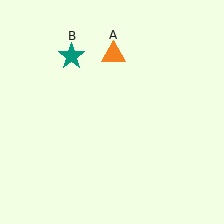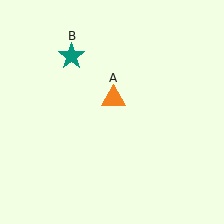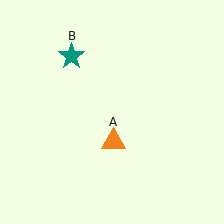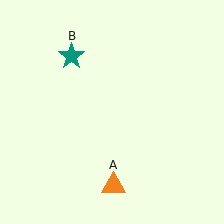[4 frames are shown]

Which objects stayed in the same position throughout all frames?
Teal star (object B) remained stationary.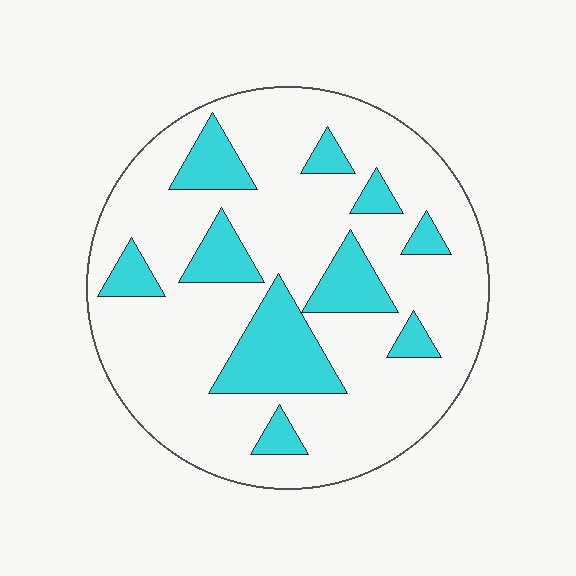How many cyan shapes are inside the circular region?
10.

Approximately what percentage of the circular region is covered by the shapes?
Approximately 20%.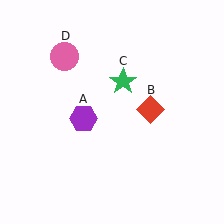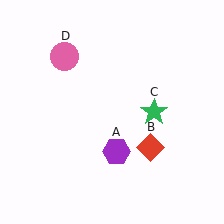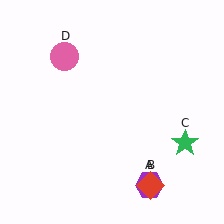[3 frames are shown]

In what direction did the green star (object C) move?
The green star (object C) moved down and to the right.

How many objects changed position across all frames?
3 objects changed position: purple hexagon (object A), red diamond (object B), green star (object C).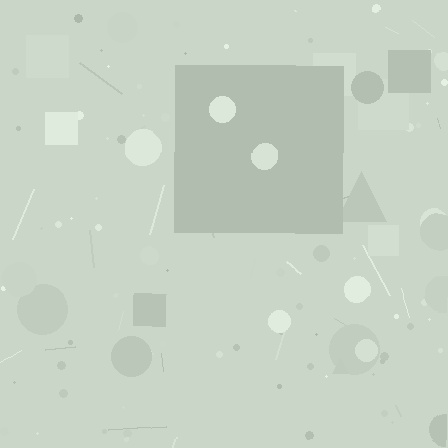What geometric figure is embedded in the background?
A square is embedded in the background.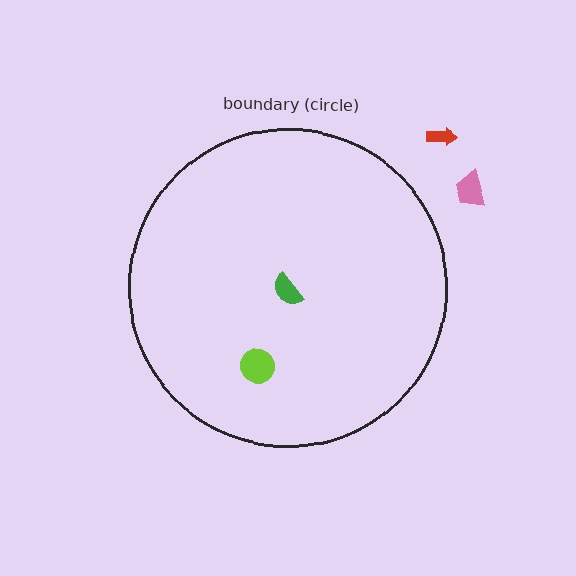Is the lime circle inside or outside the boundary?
Inside.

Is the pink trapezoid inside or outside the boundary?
Outside.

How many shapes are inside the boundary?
2 inside, 2 outside.